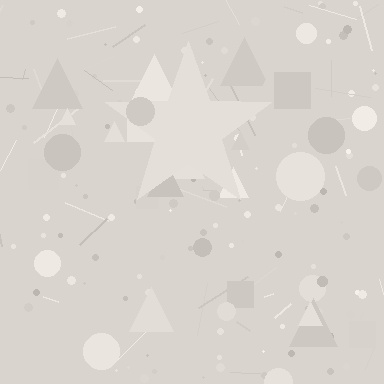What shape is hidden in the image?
A star is hidden in the image.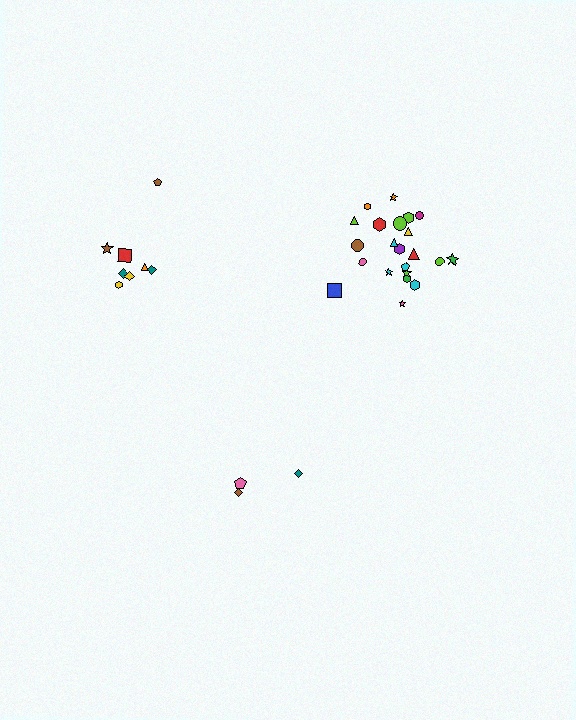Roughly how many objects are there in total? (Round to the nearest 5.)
Roughly 35 objects in total.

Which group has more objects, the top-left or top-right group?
The top-right group.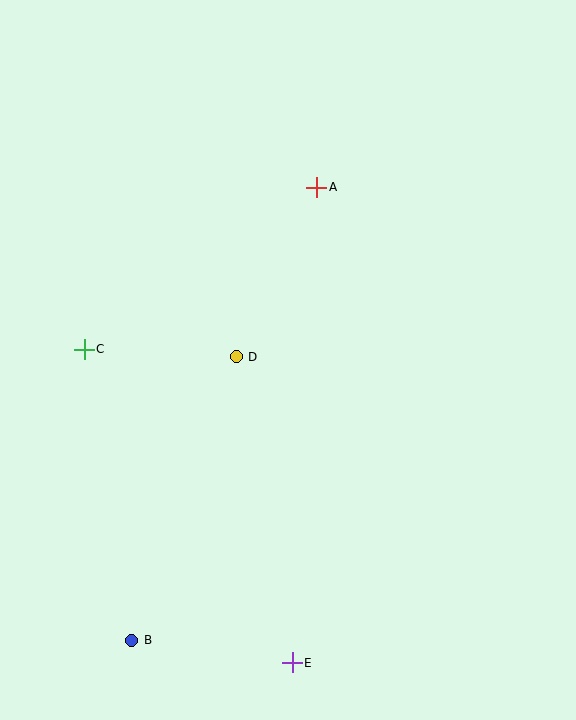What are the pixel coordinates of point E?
Point E is at (292, 663).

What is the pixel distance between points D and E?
The distance between D and E is 311 pixels.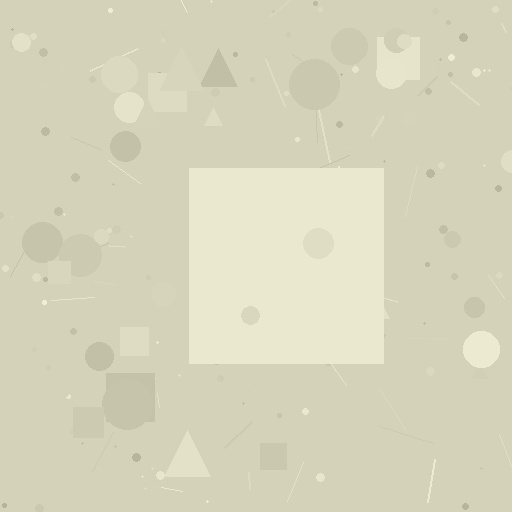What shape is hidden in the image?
A square is hidden in the image.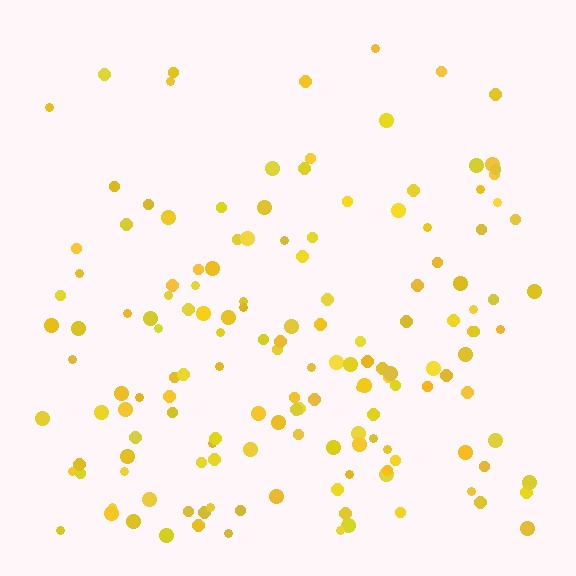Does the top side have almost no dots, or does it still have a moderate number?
Still a moderate number, just noticeably fewer than the bottom.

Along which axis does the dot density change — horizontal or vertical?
Vertical.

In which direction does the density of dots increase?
From top to bottom, with the bottom side densest.